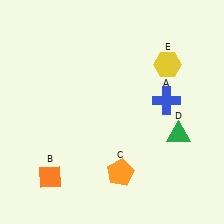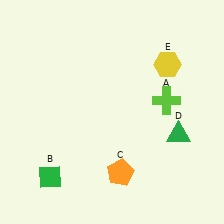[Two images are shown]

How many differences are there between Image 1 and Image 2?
There are 2 differences between the two images.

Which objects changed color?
A changed from blue to lime. B changed from orange to green.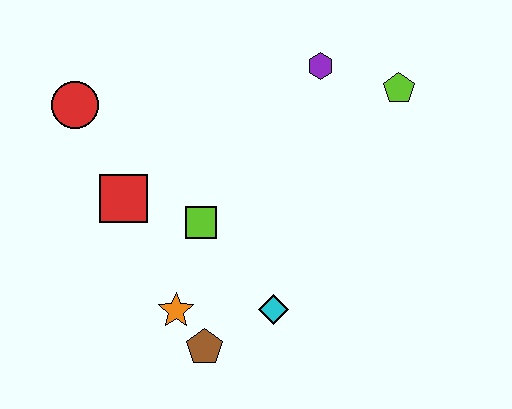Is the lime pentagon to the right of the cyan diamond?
Yes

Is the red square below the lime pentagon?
Yes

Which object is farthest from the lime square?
The lime pentagon is farthest from the lime square.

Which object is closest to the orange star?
The brown pentagon is closest to the orange star.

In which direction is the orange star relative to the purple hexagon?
The orange star is below the purple hexagon.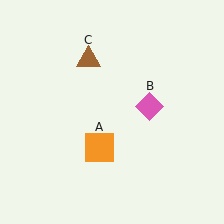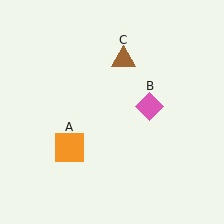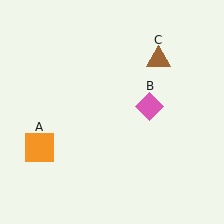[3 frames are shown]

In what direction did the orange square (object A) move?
The orange square (object A) moved left.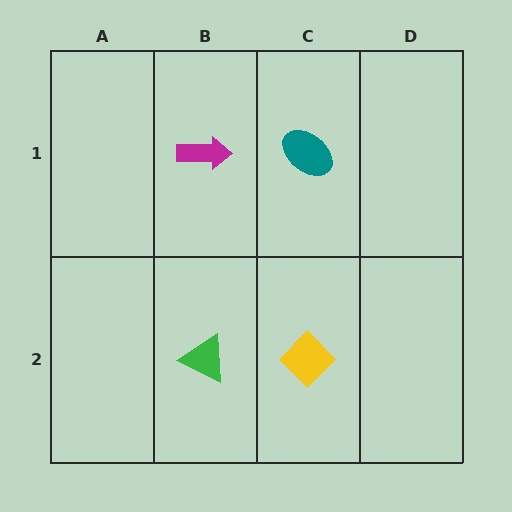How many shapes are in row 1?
2 shapes.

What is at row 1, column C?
A teal ellipse.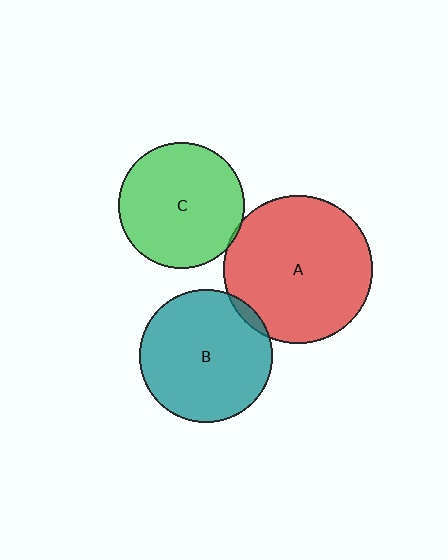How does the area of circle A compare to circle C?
Approximately 1.4 times.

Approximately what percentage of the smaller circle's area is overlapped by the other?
Approximately 5%.